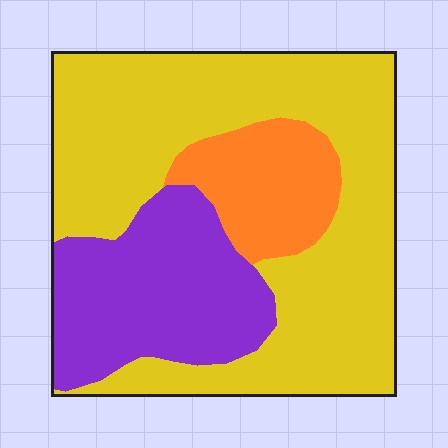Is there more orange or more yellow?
Yellow.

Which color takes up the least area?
Orange, at roughly 15%.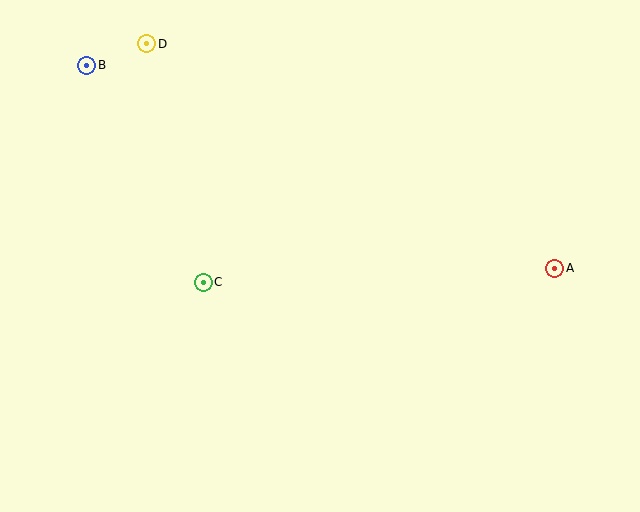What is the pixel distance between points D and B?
The distance between D and B is 64 pixels.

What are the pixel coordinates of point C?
Point C is at (203, 282).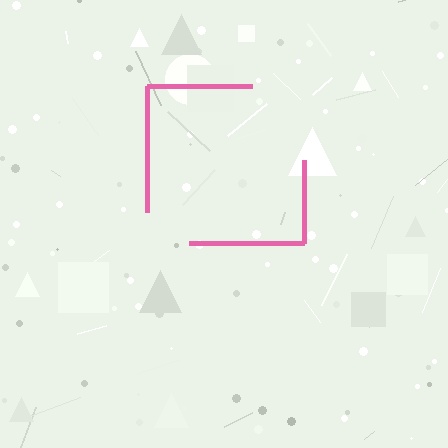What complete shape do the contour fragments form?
The contour fragments form a square.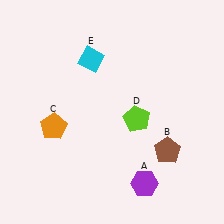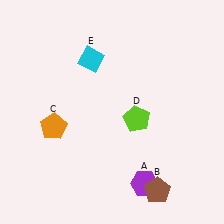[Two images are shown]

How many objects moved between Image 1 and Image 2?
1 object moved between the two images.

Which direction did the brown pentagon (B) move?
The brown pentagon (B) moved down.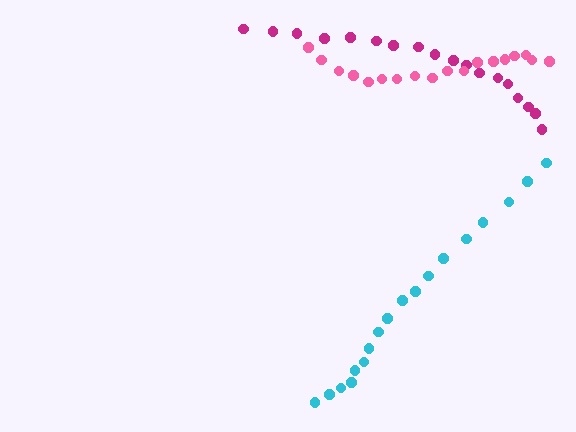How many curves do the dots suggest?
There are 3 distinct paths.